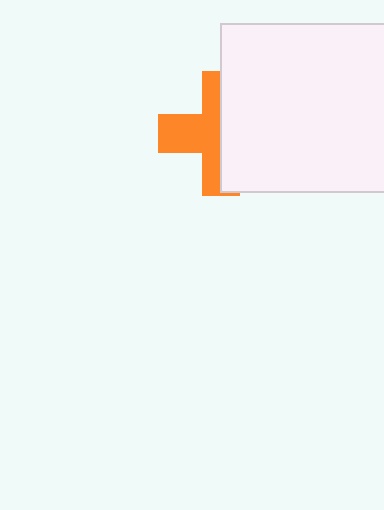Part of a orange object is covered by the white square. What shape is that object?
It is a cross.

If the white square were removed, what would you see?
You would see the complete orange cross.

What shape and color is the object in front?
The object in front is a white square.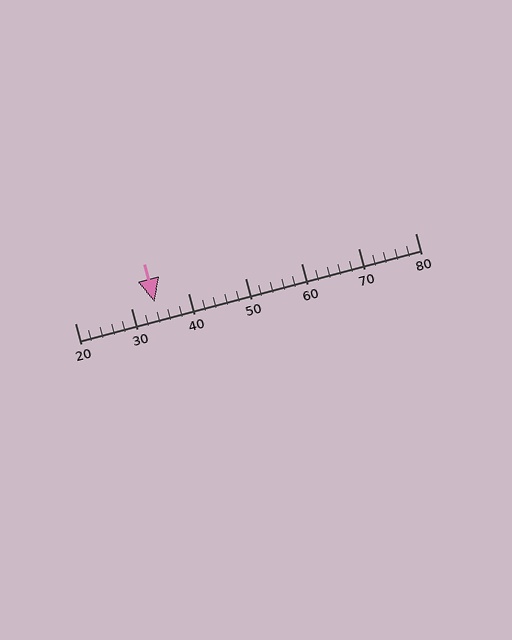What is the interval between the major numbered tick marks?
The major tick marks are spaced 10 units apart.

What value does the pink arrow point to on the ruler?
The pink arrow points to approximately 34.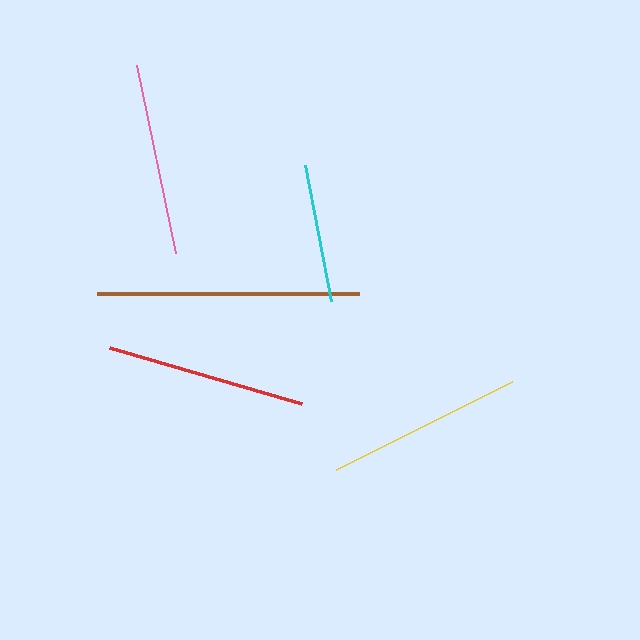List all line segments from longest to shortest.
From longest to shortest: brown, red, yellow, pink, cyan.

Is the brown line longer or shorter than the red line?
The brown line is longer than the red line.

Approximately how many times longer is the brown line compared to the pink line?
The brown line is approximately 1.4 times the length of the pink line.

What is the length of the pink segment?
The pink segment is approximately 192 pixels long.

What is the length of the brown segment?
The brown segment is approximately 263 pixels long.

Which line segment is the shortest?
The cyan line is the shortest at approximately 138 pixels.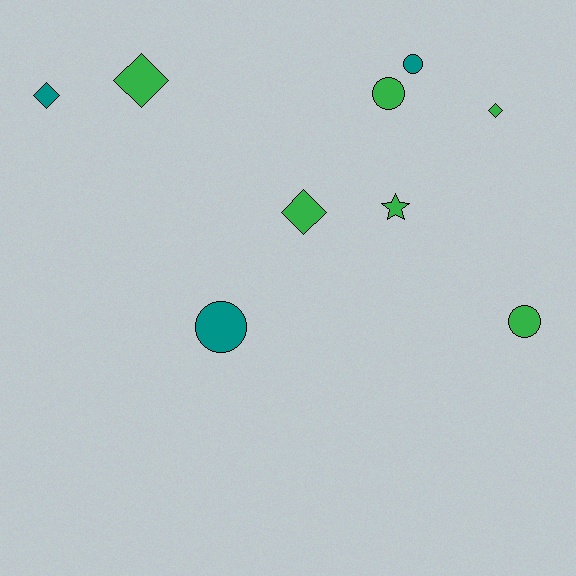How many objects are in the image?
There are 9 objects.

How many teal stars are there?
There are no teal stars.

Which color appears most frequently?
Green, with 6 objects.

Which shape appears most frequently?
Circle, with 4 objects.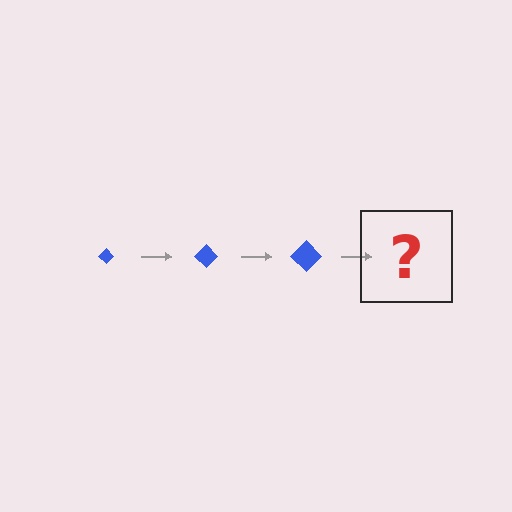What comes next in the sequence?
The next element should be a blue diamond, larger than the previous one.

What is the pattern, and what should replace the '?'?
The pattern is that the diamond gets progressively larger each step. The '?' should be a blue diamond, larger than the previous one.